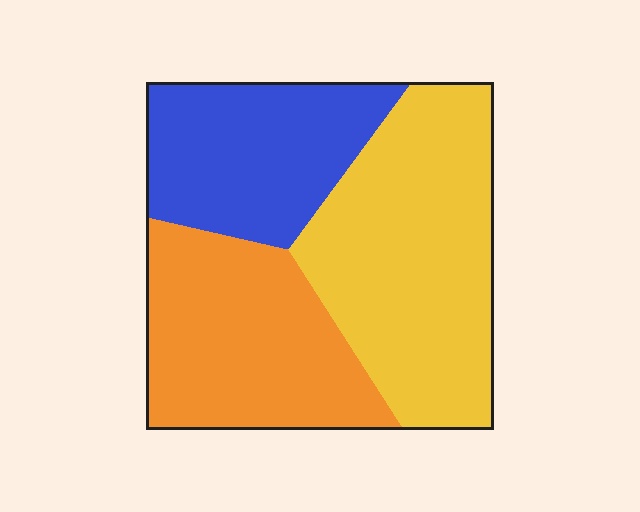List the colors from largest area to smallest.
From largest to smallest: yellow, orange, blue.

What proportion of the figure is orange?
Orange takes up about one third (1/3) of the figure.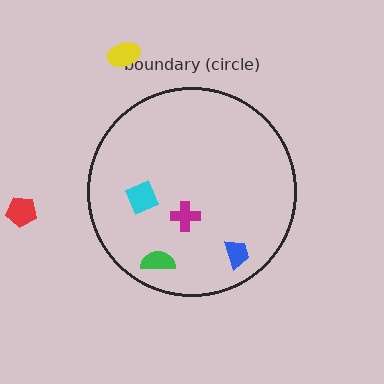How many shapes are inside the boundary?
4 inside, 2 outside.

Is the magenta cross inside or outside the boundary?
Inside.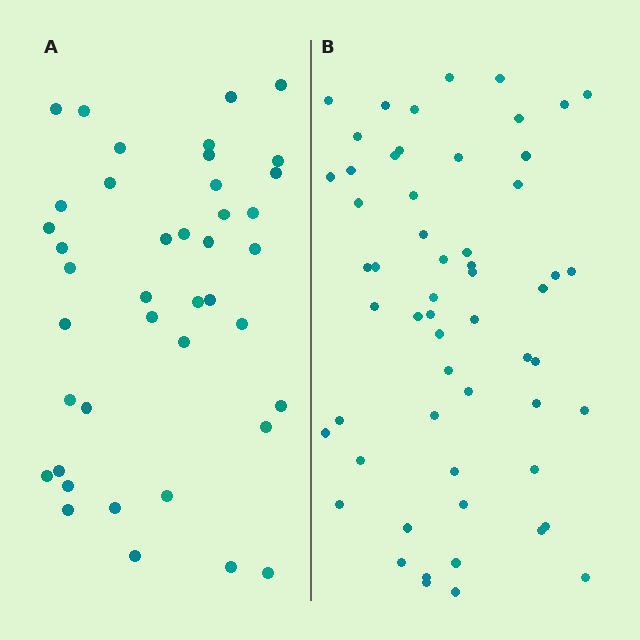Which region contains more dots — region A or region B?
Region B (the right region) has more dots.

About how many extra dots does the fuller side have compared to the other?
Region B has approximately 15 more dots than region A.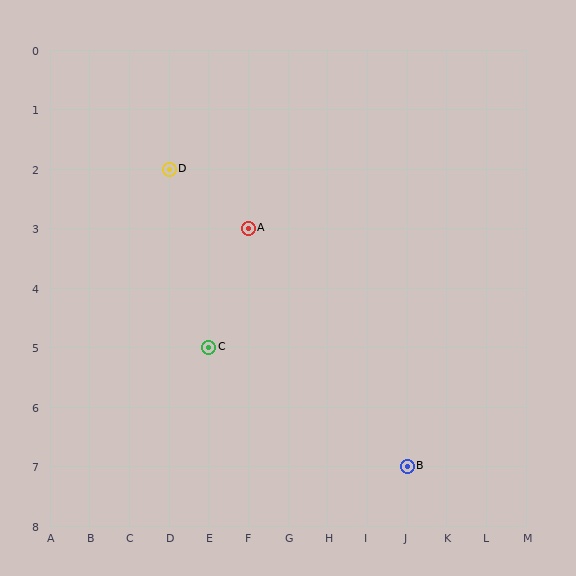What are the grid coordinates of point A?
Point A is at grid coordinates (F, 3).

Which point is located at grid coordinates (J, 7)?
Point B is at (J, 7).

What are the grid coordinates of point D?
Point D is at grid coordinates (D, 2).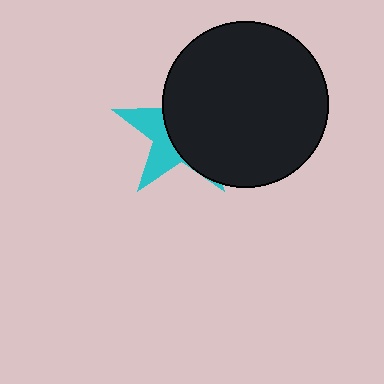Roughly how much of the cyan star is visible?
A small part of it is visible (roughly 35%).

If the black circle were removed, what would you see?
You would see the complete cyan star.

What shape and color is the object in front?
The object in front is a black circle.